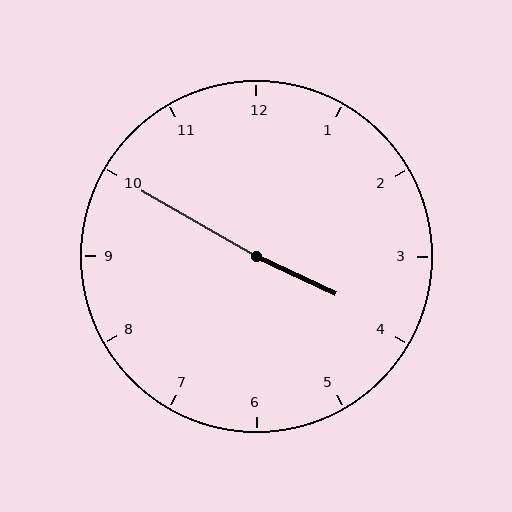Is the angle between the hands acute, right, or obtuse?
It is obtuse.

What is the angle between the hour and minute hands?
Approximately 175 degrees.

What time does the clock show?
3:50.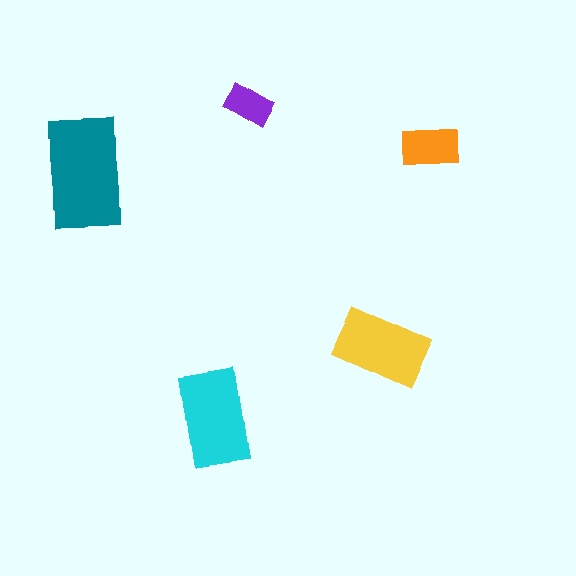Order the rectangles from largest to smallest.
the teal one, the cyan one, the yellow one, the orange one, the purple one.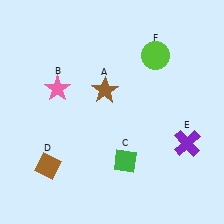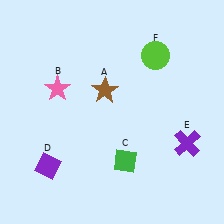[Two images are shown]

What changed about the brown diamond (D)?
In Image 1, D is brown. In Image 2, it changed to purple.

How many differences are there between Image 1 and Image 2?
There is 1 difference between the two images.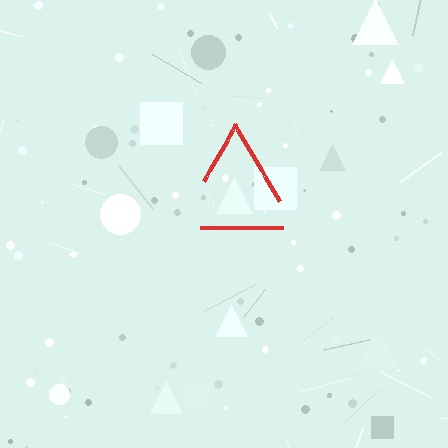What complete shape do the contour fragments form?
The contour fragments form a triangle.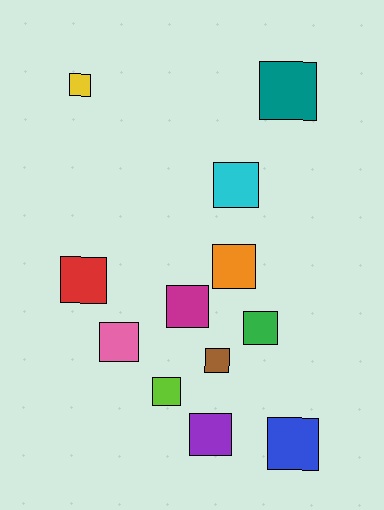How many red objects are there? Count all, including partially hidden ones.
There is 1 red object.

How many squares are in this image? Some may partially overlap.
There are 12 squares.